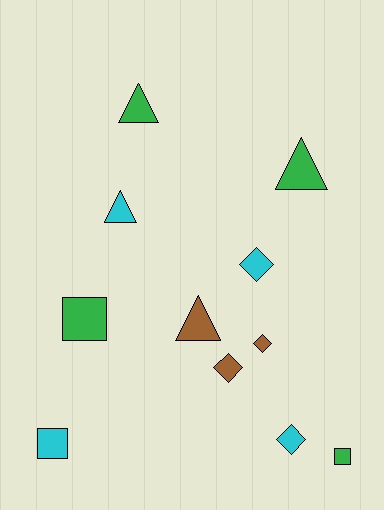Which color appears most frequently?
Cyan, with 4 objects.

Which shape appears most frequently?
Triangle, with 4 objects.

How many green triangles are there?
There are 2 green triangles.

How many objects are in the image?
There are 11 objects.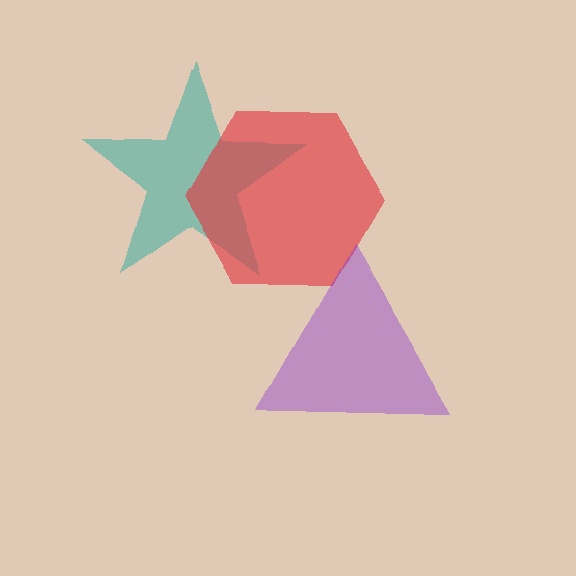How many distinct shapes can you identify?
There are 3 distinct shapes: a teal star, a red hexagon, a purple triangle.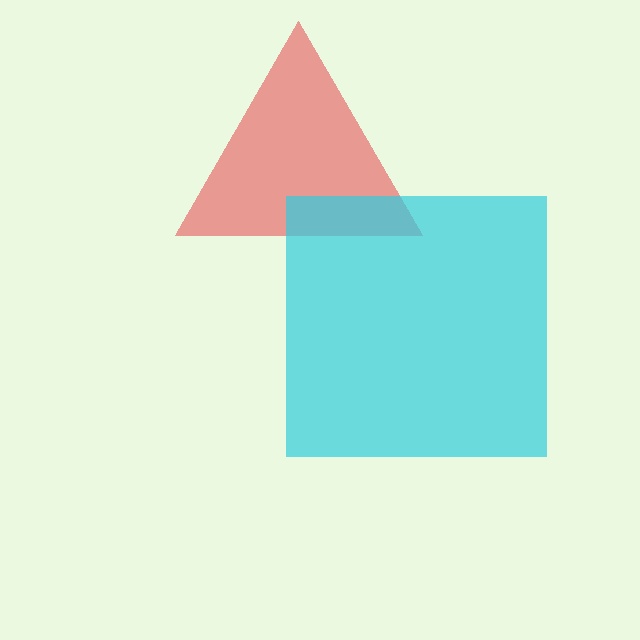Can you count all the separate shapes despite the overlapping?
Yes, there are 2 separate shapes.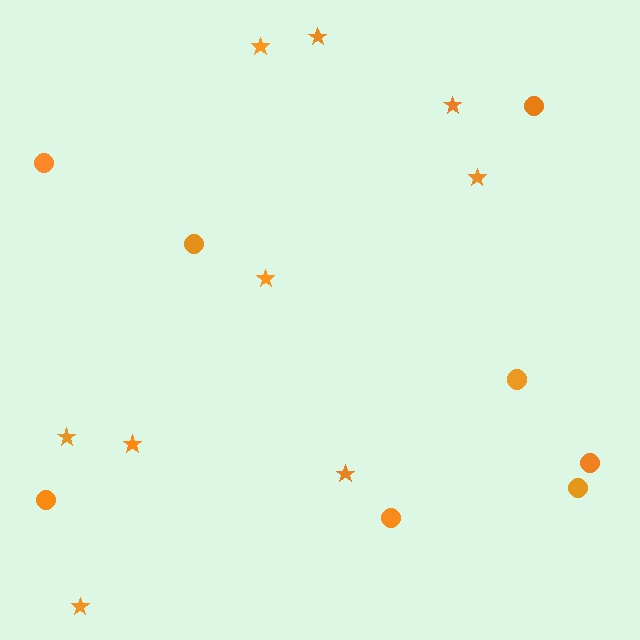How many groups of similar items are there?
There are 2 groups: one group of circles (8) and one group of stars (9).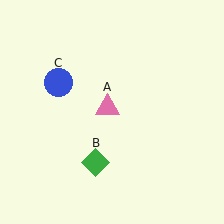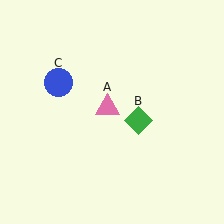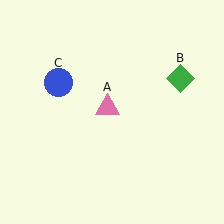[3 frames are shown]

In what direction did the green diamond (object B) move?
The green diamond (object B) moved up and to the right.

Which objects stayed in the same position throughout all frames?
Pink triangle (object A) and blue circle (object C) remained stationary.